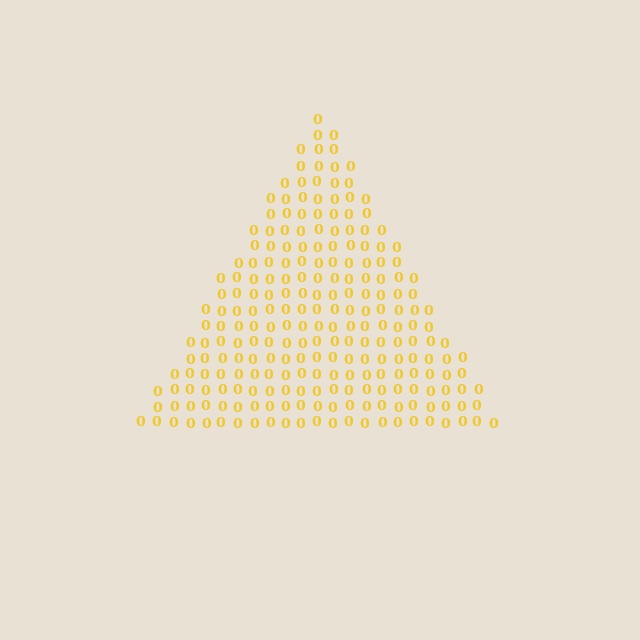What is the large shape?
The large shape is a triangle.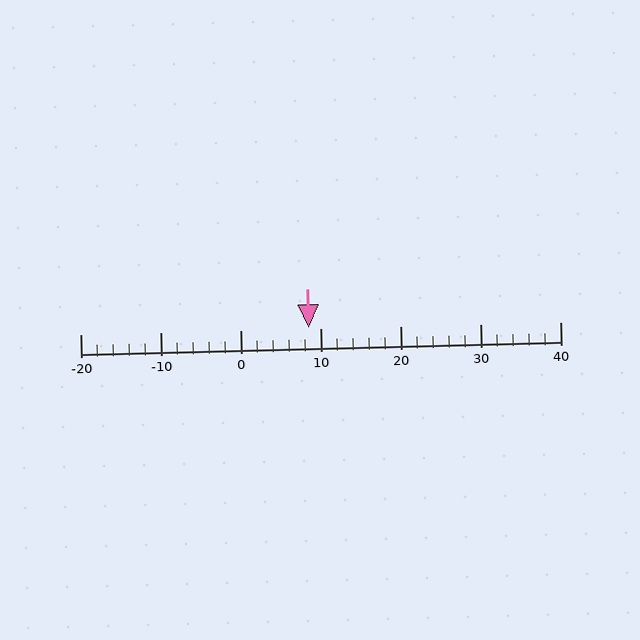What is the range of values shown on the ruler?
The ruler shows values from -20 to 40.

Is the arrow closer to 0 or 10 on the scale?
The arrow is closer to 10.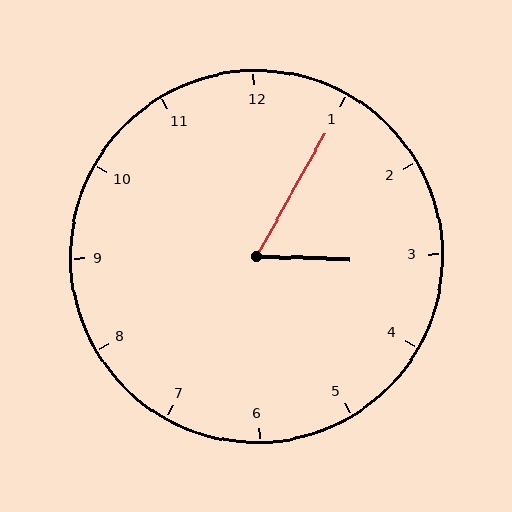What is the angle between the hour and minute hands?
Approximately 62 degrees.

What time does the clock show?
3:05.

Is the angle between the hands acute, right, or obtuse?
It is acute.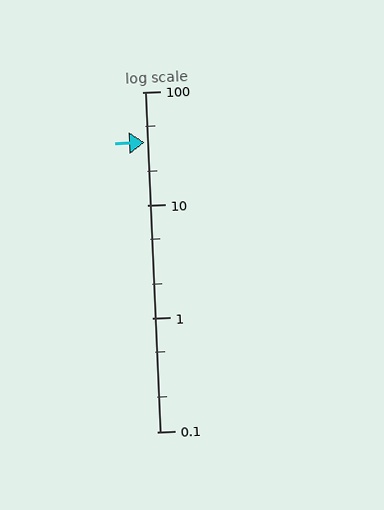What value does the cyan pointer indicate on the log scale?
The pointer indicates approximately 36.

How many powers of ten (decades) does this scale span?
The scale spans 3 decades, from 0.1 to 100.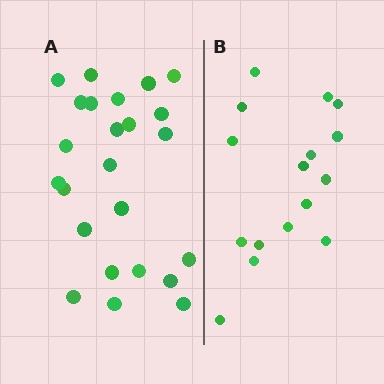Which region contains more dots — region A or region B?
Region A (the left region) has more dots.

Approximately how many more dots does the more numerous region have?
Region A has roughly 8 or so more dots than region B.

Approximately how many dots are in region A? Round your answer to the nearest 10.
About 20 dots. (The exact count is 24, which rounds to 20.)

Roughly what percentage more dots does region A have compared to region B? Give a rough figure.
About 50% more.